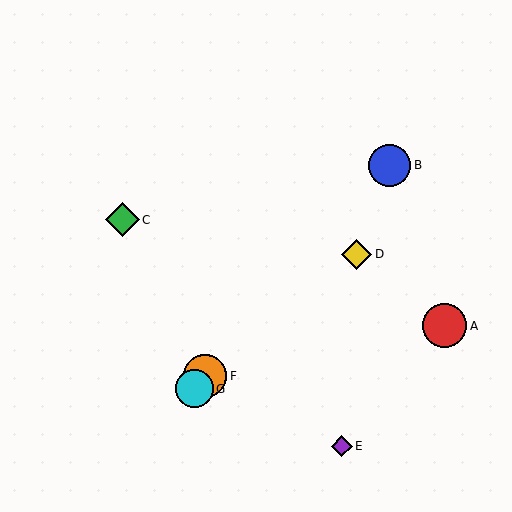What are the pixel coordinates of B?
Object B is at (390, 165).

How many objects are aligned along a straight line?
3 objects (B, F, G) are aligned along a straight line.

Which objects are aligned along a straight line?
Objects B, F, G are aligned along a straight line.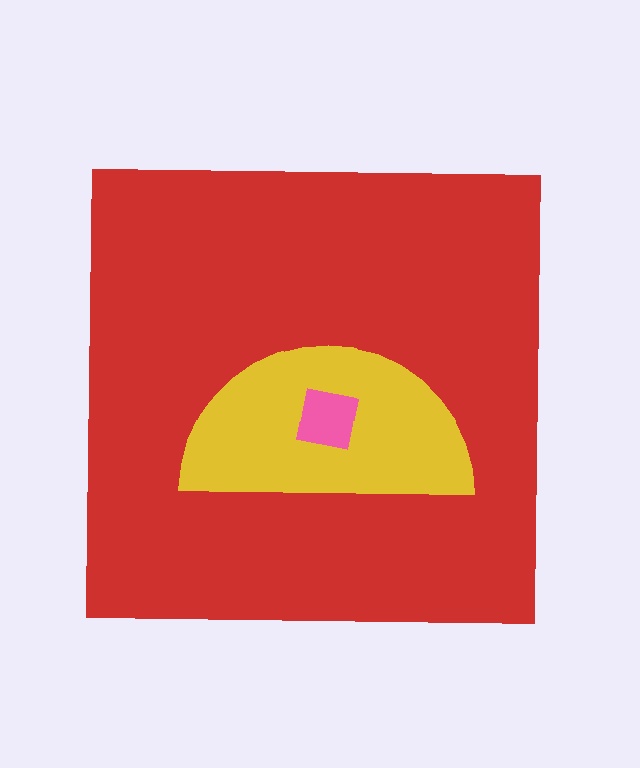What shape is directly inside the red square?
The yellow semicircle.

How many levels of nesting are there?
3.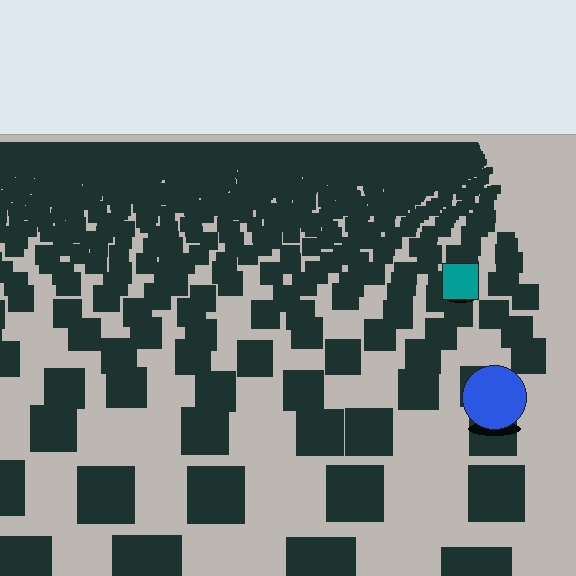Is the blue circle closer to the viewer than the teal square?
Yes. The blue circle is closer — you can tell from the texture gradient: the ground texture is coarser near it.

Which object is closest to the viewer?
The blue circle is closest. The texture marks near it are larger and more spread out.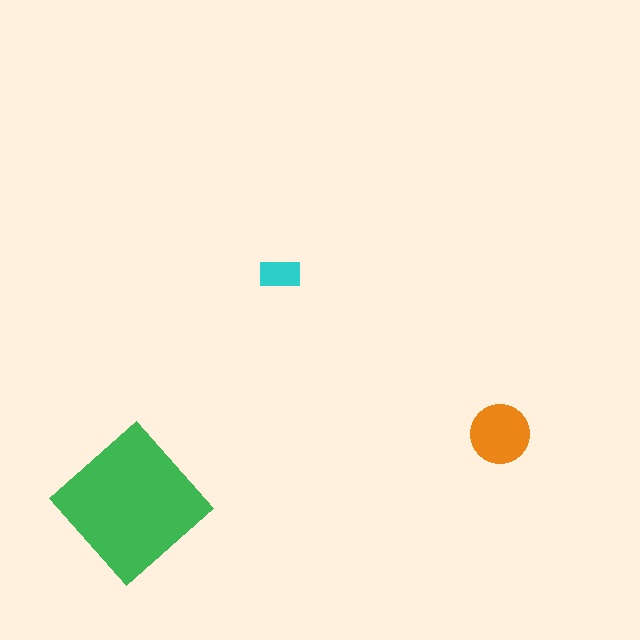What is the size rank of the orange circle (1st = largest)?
2nd.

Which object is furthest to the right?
The orange circle is rightmost.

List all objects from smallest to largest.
The cyan rectangle, the orange circle, the green diamond.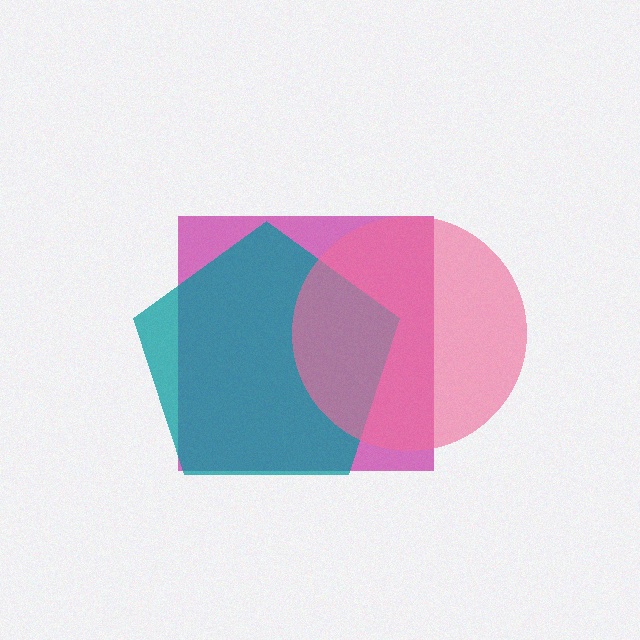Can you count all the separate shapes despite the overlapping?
Yes, there are 3 separate shapes.